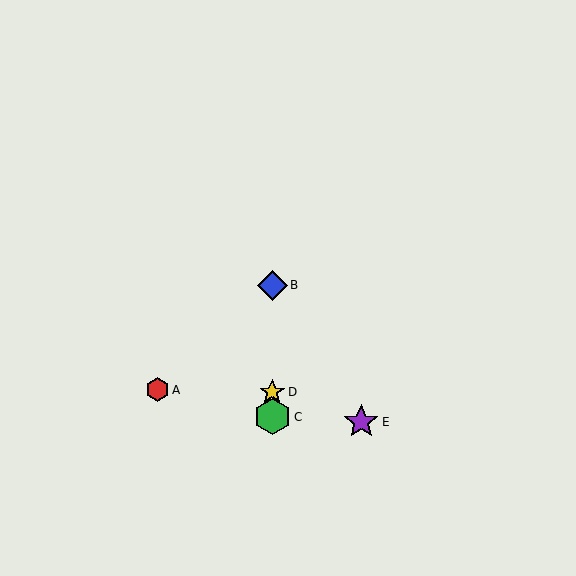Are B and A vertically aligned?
No, B is at x≈272 and A is at x≈158.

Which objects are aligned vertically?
Objects B, C, D are aligned vertically.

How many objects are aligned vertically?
3 objects (B, C, D) are aligned vertically.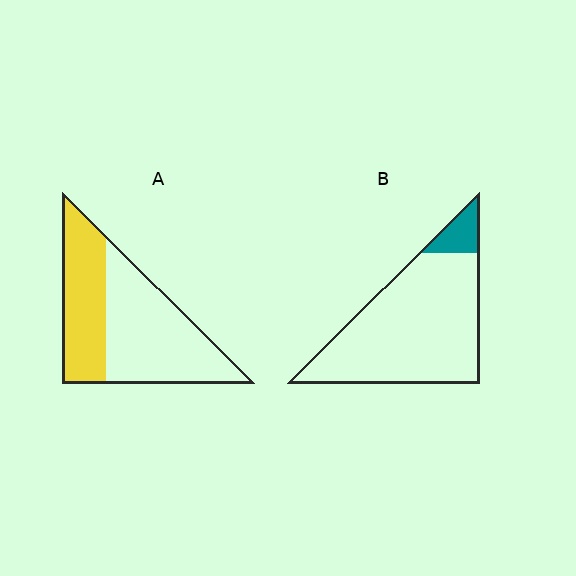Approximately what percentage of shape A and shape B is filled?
A is approximately 40% and B is approximately 10%.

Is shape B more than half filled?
No.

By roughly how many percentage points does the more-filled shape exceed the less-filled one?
By roughly 30 percentage points (A over B).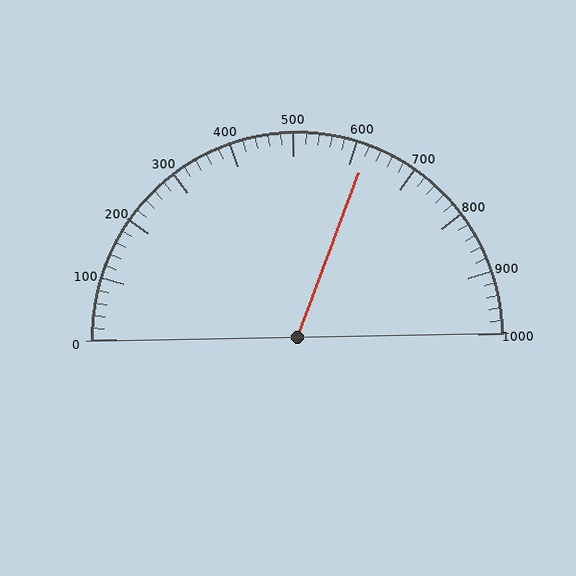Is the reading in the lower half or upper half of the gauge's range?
The reading is in the upper half of the range (0 to 1000).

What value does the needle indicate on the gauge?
The needle indicates approximately 620.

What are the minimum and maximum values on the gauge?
The gauge ranges from 0 to 1000.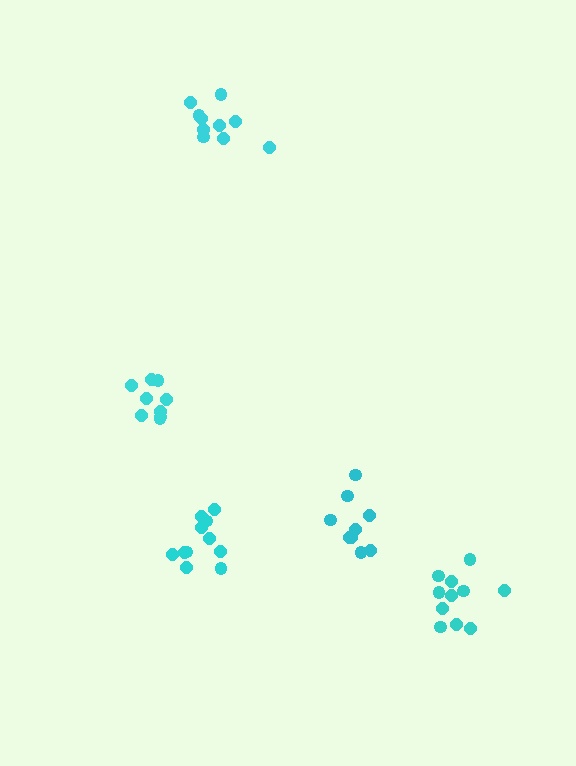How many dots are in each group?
Group 1: 9 dots, Group 2: 10 dots, Group 3: 11 dots, Group 4: 9 dots, Group 5: 11 dots (50 total).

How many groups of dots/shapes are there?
There are 5 groups.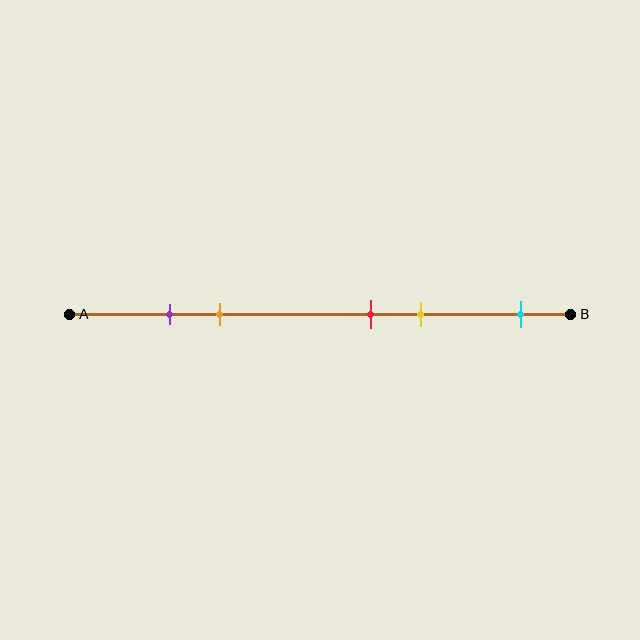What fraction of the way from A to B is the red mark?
The red mark is approximately 60% (0.6) of the way from A to B.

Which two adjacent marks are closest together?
The purple and orange marks are the closest adjacent pair.